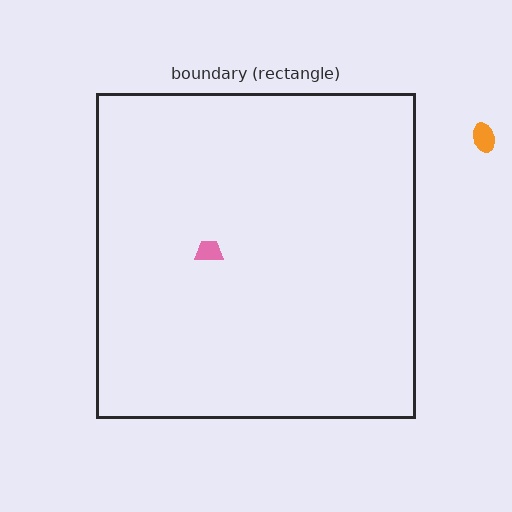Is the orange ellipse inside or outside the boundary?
Outside.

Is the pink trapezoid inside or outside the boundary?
Inside.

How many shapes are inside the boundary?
1 inside, 1 outside.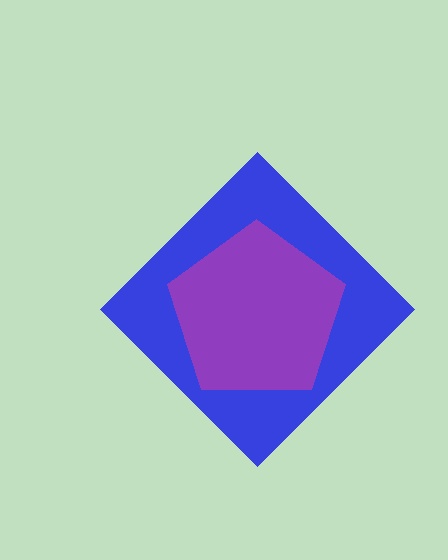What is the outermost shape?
The blue diamond.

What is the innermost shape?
The purple pentagon.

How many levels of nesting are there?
2.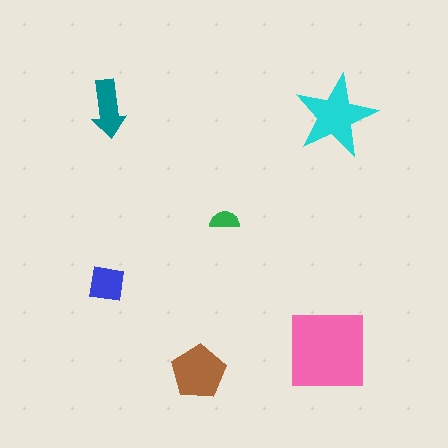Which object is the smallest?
The green semicircle.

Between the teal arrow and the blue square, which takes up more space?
The teal arrow.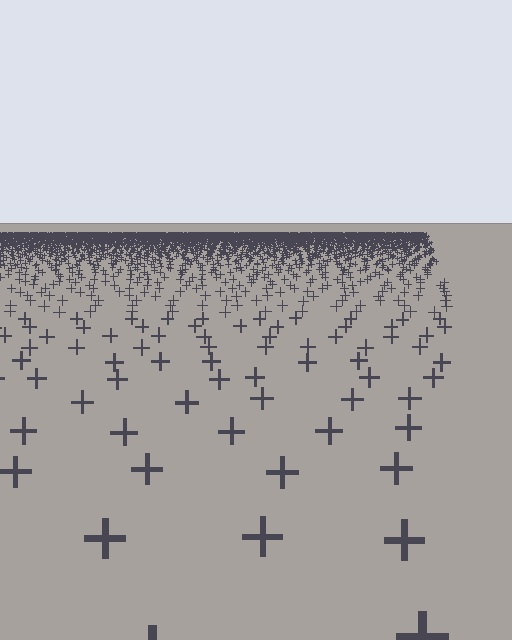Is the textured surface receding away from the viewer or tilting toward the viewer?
The surface is receding away from the viewer. Texture elements get smaller and denser toward the top.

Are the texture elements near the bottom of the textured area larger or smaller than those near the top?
Larger. Near the bottom, elements are closer to the viewer and appear at a bigger on-screen size.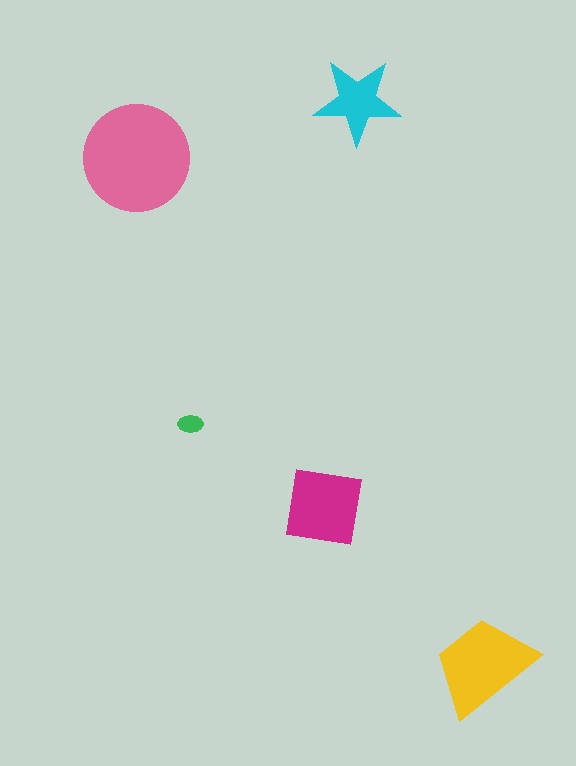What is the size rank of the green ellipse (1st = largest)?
5th.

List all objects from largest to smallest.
The pink circle, the yellow trapezoid, the magenta square, the cyan star, the green ellipse.